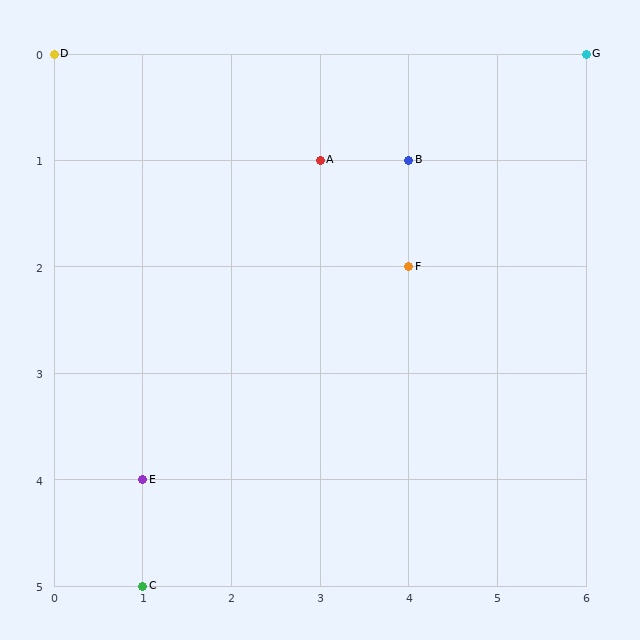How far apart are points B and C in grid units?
Points B and C are 3 columns and 4 rows apart (about 5.0 grid units diagonally).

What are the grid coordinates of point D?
Point D is at grid coordinates (0, 0).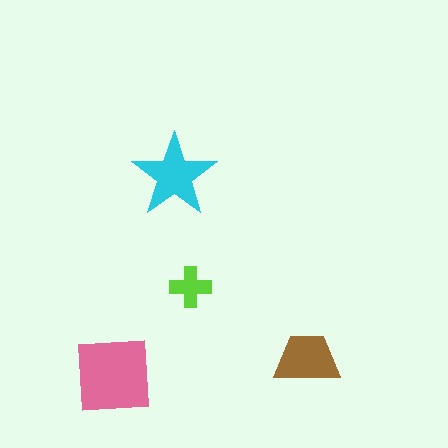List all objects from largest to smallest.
The pink square, the cyan star, the brown trapezoid, the lime cross.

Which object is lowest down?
The pink square is bottommost.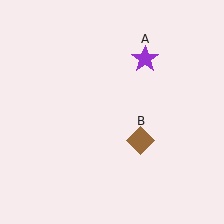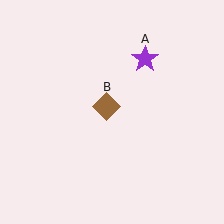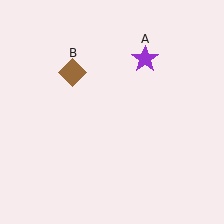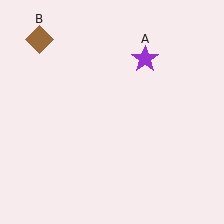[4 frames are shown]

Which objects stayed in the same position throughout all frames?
Purple star (object A) remained stationary.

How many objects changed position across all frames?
1 object changed position: brown diamond (object B).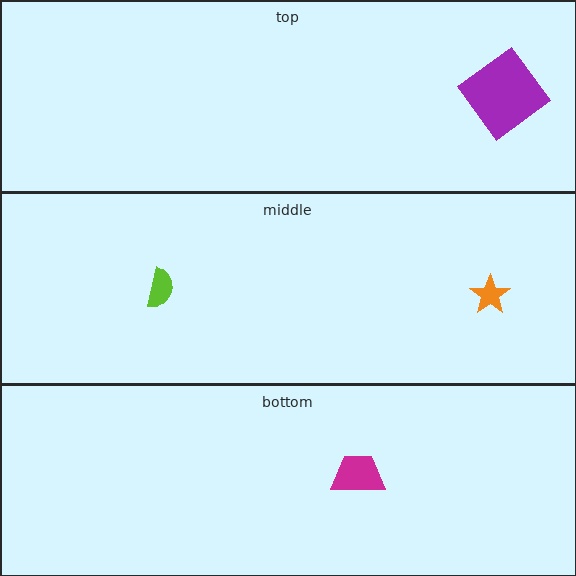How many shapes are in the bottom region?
1.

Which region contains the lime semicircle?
The middle region.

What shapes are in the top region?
The purple diamond.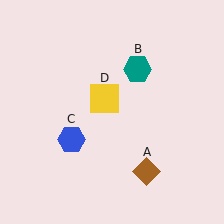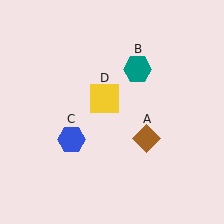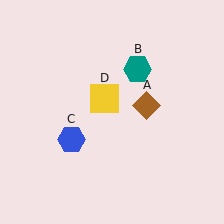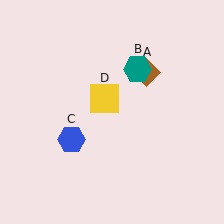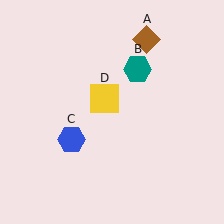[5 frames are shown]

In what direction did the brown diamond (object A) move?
The brown diamond (object A) moved up.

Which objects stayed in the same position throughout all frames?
Teal hexagon (object B) and blue hexagon (object C) and yellow square (object D) remained stationary.